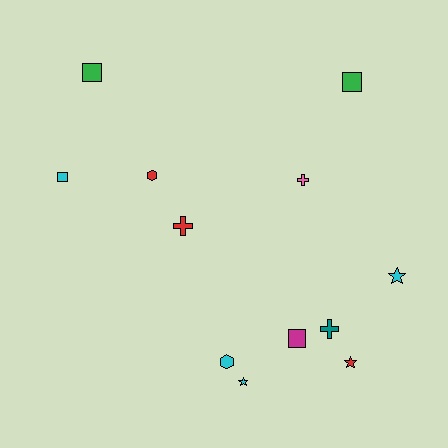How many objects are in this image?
There are 12 objects.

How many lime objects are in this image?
There are no lime objects.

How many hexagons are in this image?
There are 2 hexagons.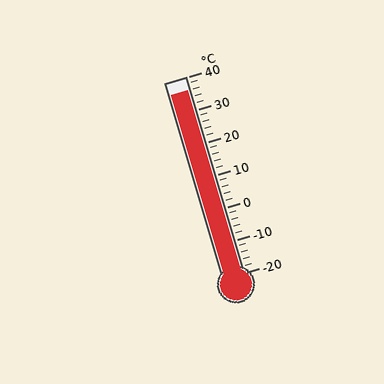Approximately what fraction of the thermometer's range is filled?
The thermometer is filled to approximately 95% of its range.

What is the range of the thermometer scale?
The thermometer scale ranges from -20°C to 40°C.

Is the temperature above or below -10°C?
The temperature is above -10°C.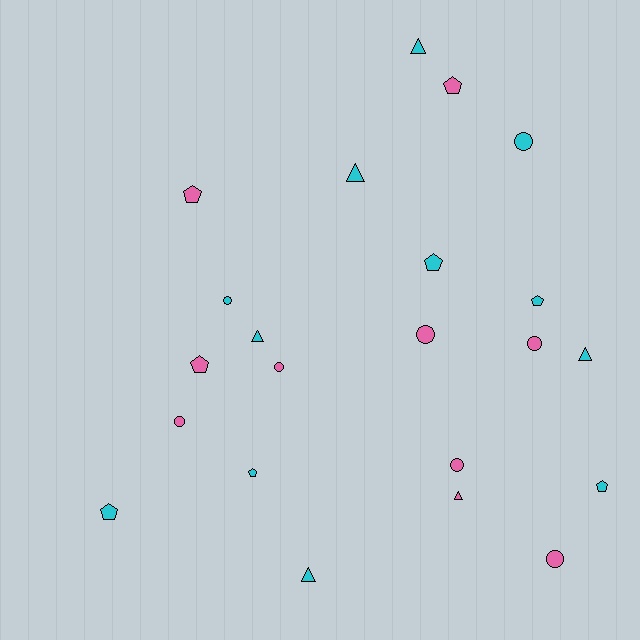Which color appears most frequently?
Cyan, with 12 objects.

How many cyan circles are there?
There are 2 cyan circles.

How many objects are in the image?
There are 22 objects.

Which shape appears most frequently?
Circle, with 8 objects.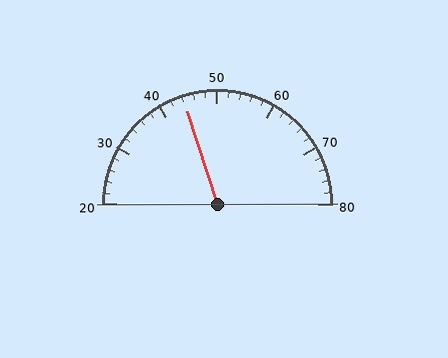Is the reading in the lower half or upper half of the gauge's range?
The reading is in the lower half of the range (20 to 80).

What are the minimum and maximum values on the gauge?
The gauge ranges from 20 to 80.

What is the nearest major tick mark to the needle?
The nearest major tick mark is 40.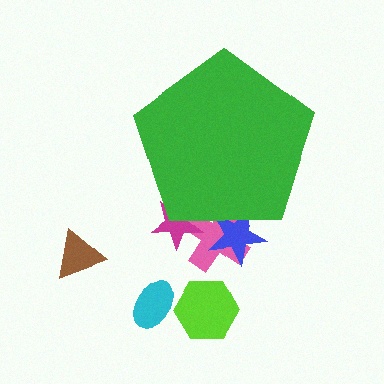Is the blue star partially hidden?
Yes, the blue star is partially hidden behind the green pentagon.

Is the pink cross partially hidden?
Yes, the pink cross is partially hidden behind the green pentagon.